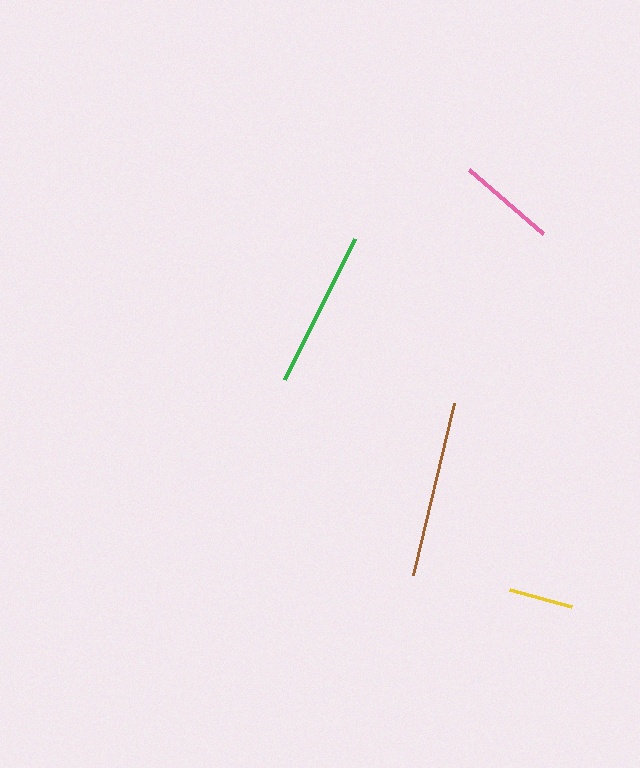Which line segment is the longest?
The brown line is the longest at approximately 176 pixels.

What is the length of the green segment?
The green segment is approximately 157 pixels long.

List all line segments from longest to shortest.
From longest to shortest: brown, green, pink, yellow.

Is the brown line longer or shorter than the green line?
The brown line is longer than the green line.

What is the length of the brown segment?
The brown segment is approximately 176 pixels long.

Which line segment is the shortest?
The yellow line is the shortest at approximately 63 pixels.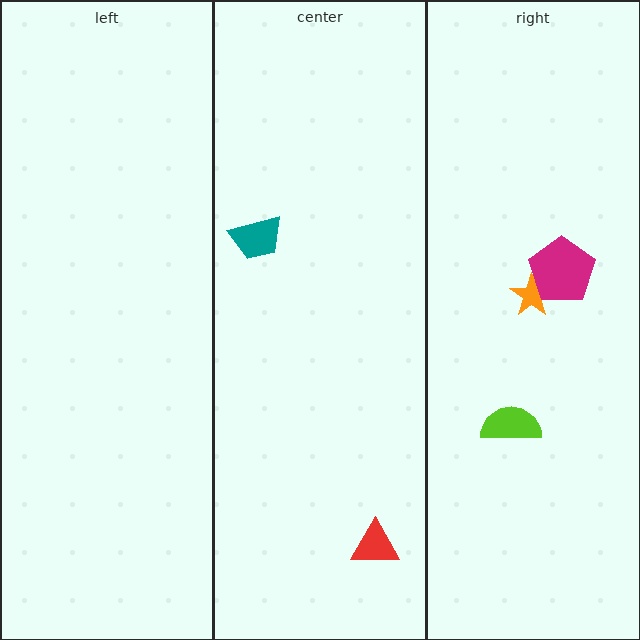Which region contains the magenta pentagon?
The right region.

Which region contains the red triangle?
The center region.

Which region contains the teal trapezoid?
The center region.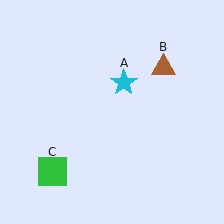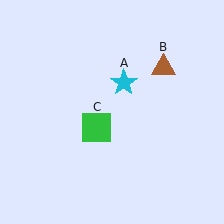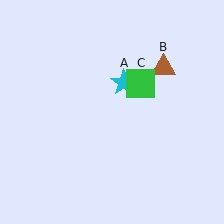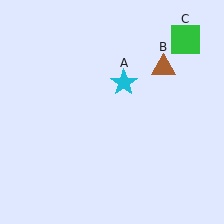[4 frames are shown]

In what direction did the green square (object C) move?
The green square (object C) moved up and to the right.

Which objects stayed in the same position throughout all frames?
Cyan star (object A) and brown triangle (object B) remained stationary.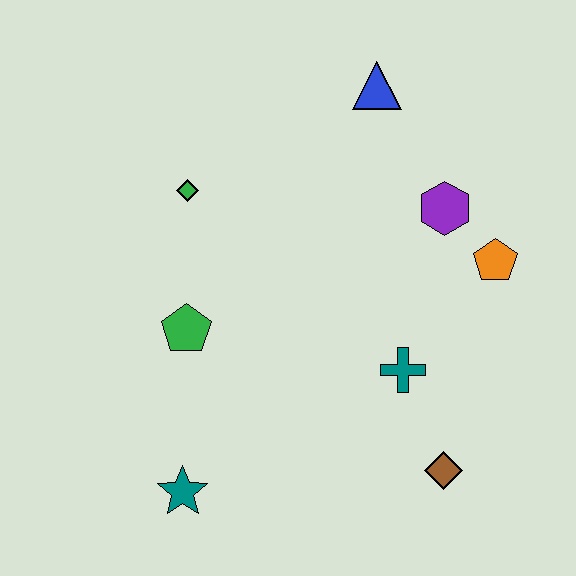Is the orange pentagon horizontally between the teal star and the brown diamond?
No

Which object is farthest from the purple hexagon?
The teal star is farthest from the purple hexagon.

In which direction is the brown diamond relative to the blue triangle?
The brown diamond is below the blue triangle.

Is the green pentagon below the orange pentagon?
Yes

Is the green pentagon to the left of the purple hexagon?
Yes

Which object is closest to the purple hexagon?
The orange pentagon is closest to the purple hexagon.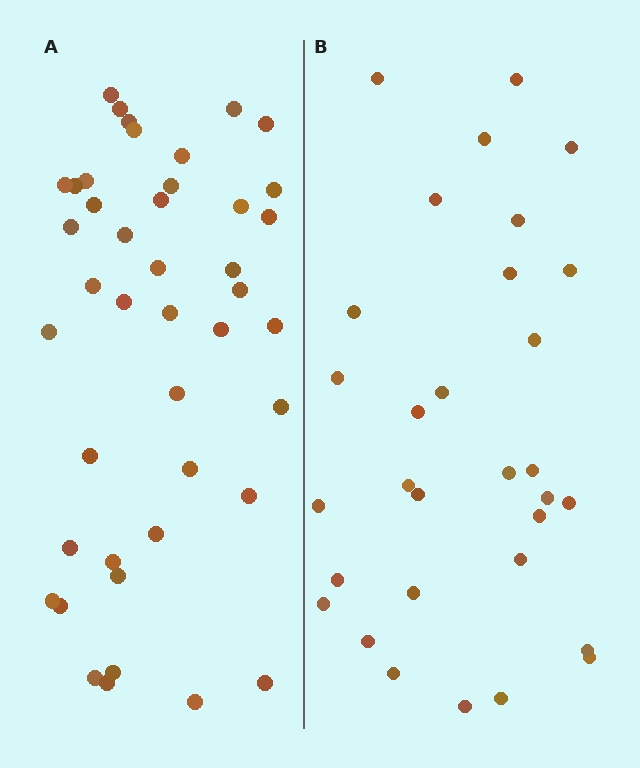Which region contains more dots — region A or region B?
Region A (the left region) has more dots.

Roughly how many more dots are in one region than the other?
Region A has roughly 12 or so more dots than region B.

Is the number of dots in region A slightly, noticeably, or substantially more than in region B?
Region A has noticeably more, but not dramatically so. The ratio is roughly 1.4 to 1.